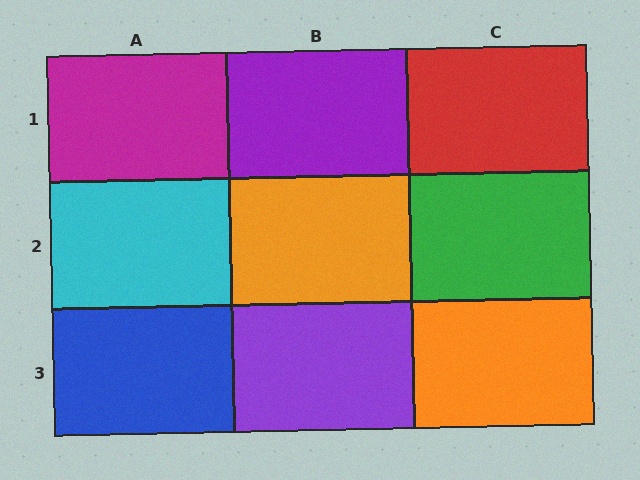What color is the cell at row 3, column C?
Orange.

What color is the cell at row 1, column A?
Magenta.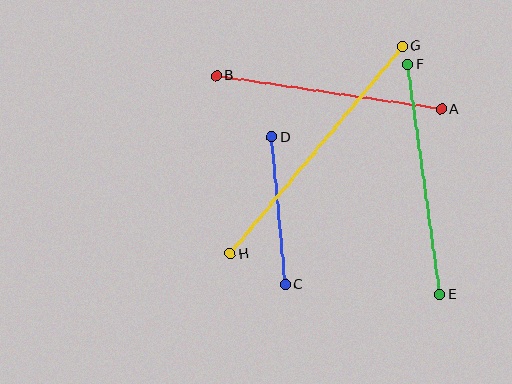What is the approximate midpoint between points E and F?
The midpoint is at approximately (424, 180) pixels.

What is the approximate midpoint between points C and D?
The midpoint is at approximately (278, 211) pixels.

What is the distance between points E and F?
The distance is approximately 232 pixels.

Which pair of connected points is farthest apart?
Points G and H are farthest apart.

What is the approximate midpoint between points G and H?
The midpoint is at approximately (316, 150) pixels.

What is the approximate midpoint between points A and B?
The midpoint is at approximately (329, 93) pixels.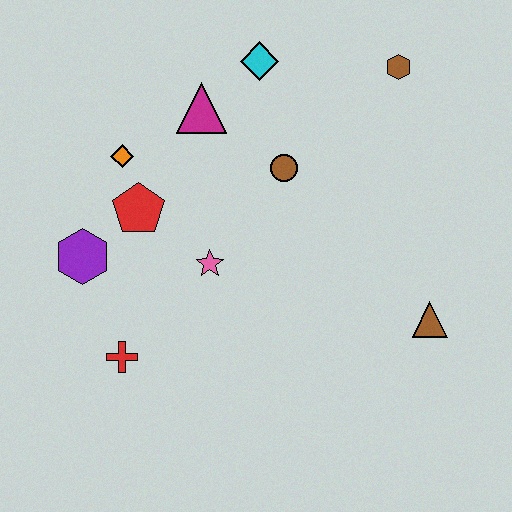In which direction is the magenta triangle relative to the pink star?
The magenta triangle is above the pink star.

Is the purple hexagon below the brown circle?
Yes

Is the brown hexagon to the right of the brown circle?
Yes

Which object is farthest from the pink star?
The brown hexagon is farthest from the pink star.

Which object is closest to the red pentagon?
The orange diamond is closest to the red pentagon.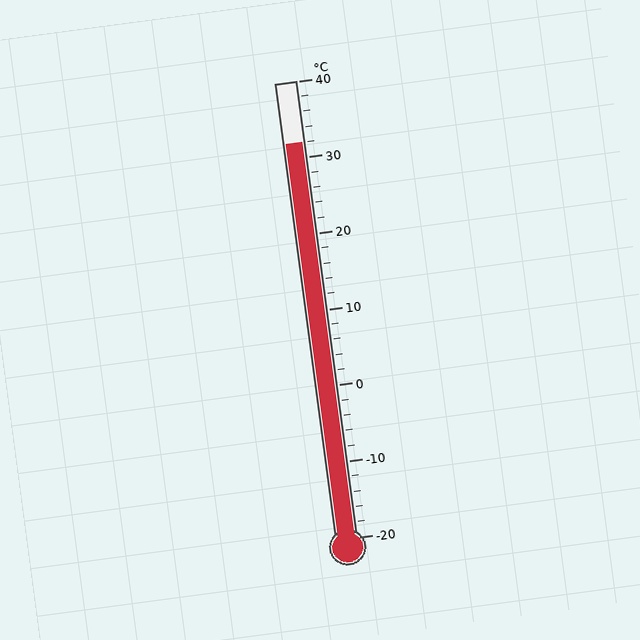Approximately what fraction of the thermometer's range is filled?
The thermometer is filled to approximately 85% of its range.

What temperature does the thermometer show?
The thermometer shows approximately 32°C.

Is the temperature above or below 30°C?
The temperature is above 30°C.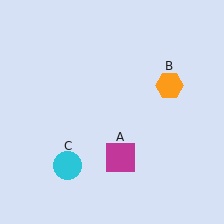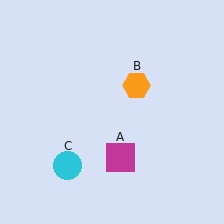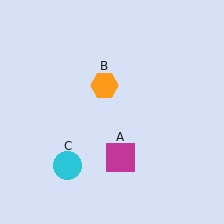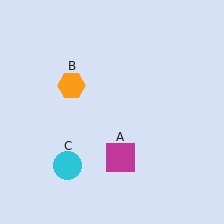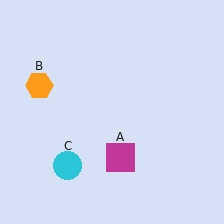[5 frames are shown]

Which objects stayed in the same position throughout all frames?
Magenta square (object A) and cyan circle (object C) remained stationary.